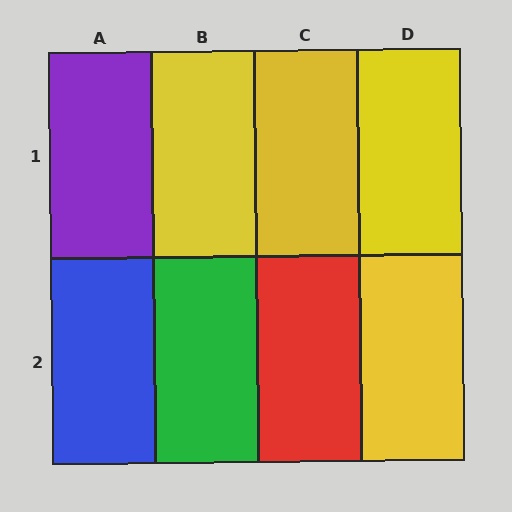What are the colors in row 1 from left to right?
Purple, yellow, yellow, yellow.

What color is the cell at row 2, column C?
Red.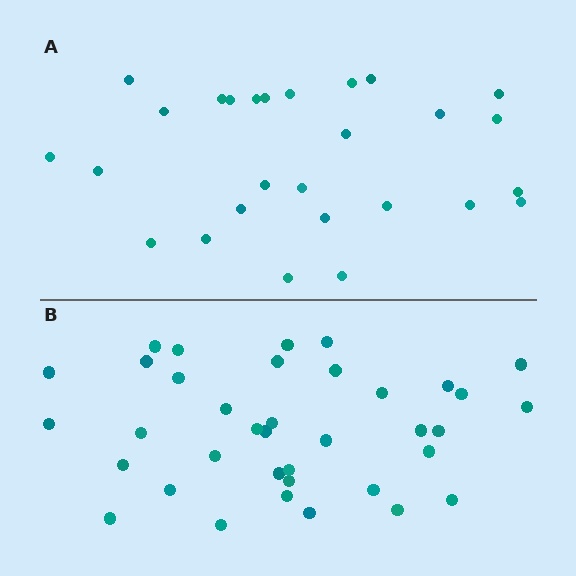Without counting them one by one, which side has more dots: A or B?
Region B (the bottom region) has more dots.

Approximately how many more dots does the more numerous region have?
Region B has roughly 10 or so more dots than region A.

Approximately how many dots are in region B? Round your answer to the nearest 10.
About 40 dots. (The exact count is 37, which rounds to 40.)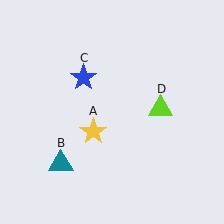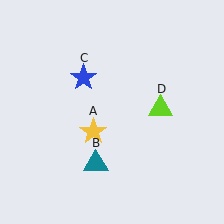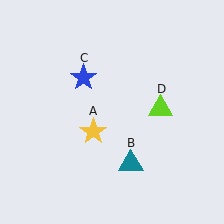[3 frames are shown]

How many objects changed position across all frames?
1 object changed position: teal triangle (object B).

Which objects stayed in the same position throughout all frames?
Yellow star (object A) and blue star (object C) and lime triangle (object D) remained stationary.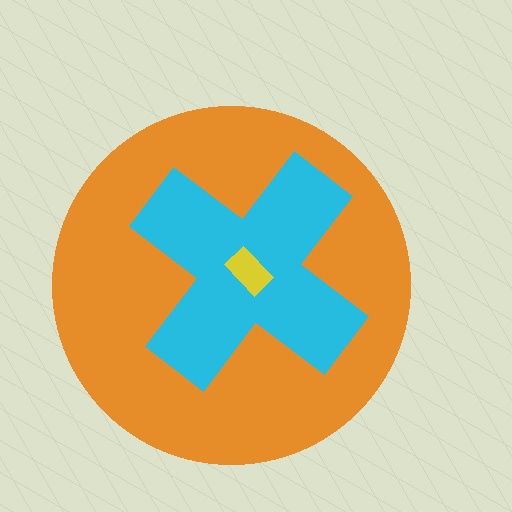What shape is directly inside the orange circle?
The cyan cross.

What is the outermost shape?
The orange circle.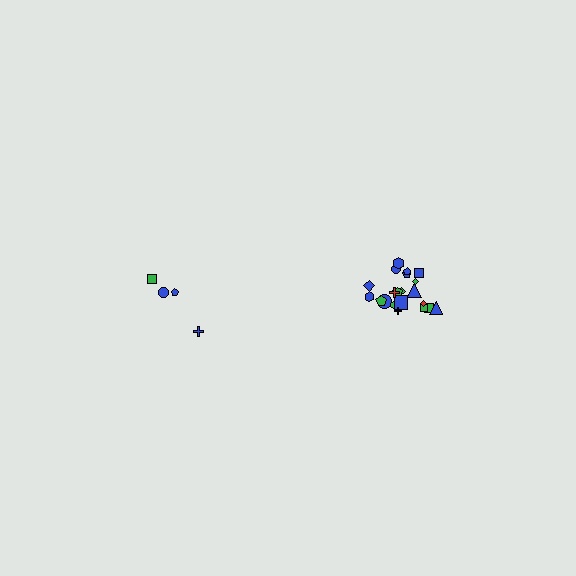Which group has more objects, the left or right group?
The right group.